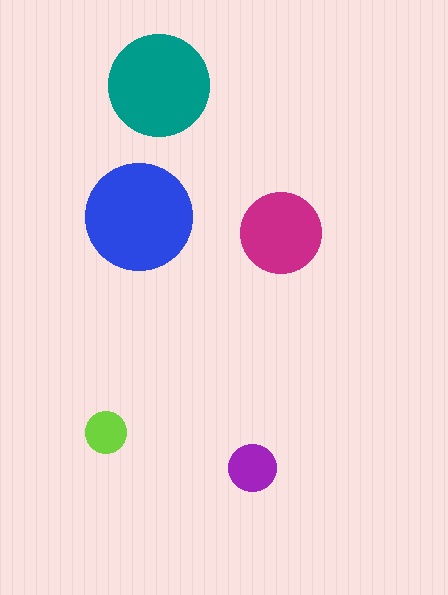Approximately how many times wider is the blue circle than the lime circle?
About 2.5 times wider.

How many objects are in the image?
There are 5 objects in the image.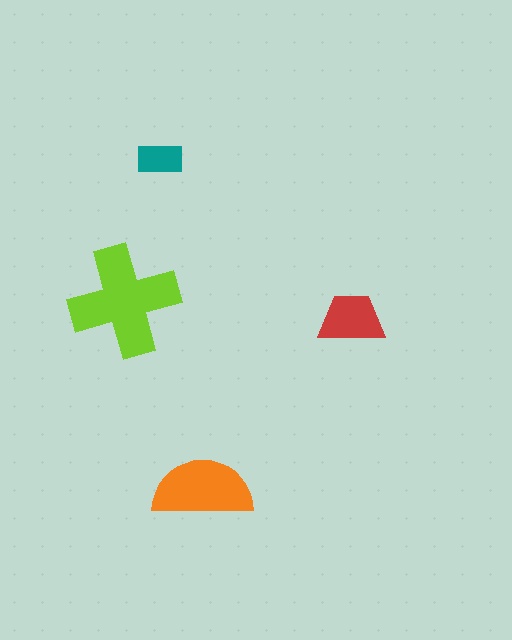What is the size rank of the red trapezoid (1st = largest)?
3rd.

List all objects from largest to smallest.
The lime cross, the orange semicircle, the red trapezoid, the teal rectangle.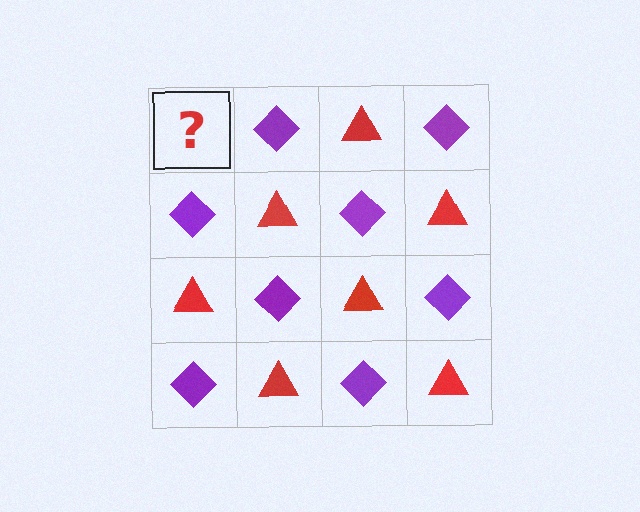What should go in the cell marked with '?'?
The missing cell should contain a red triangle.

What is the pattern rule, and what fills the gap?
The rule is that it alternates red triangle and purple diamond in a checkerboard pattern. The gap should be filled with a red triangle.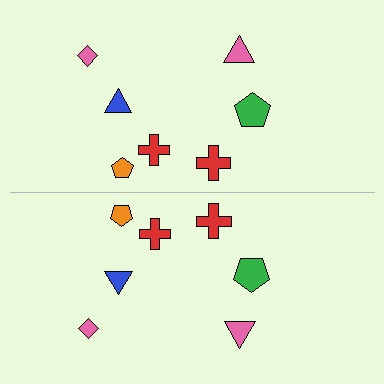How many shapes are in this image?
There are 14 shapes in this image.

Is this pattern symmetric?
Yes, this pattern has bilateral (reflection) symmetry.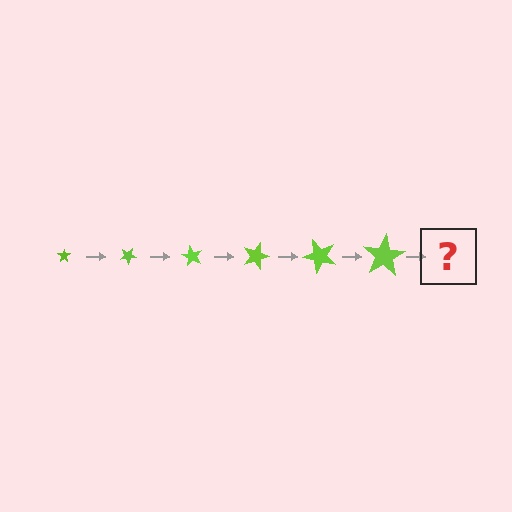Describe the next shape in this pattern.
It should be a star, larger than the previous one and rotated 180 degrees from the start.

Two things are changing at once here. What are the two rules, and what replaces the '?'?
The two rules are that the star grows larger each step and it rotates 30 degrees each step. The '?' should be a star, larger than the previous one and rotated 180 degrees from the start.